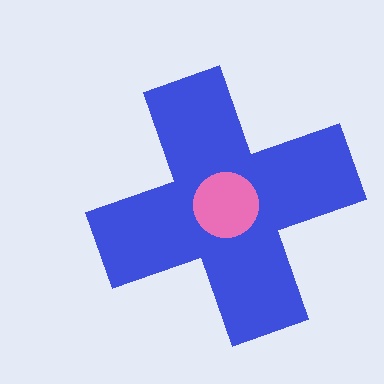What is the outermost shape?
The blue cross.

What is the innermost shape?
The pink circle.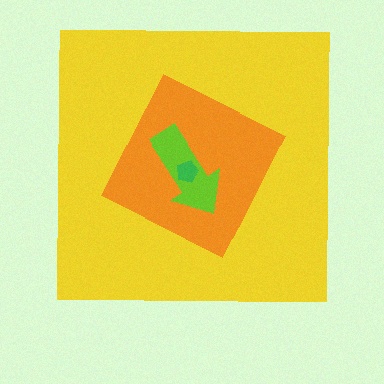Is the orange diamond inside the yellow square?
Yes.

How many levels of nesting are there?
4.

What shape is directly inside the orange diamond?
The lime arrow.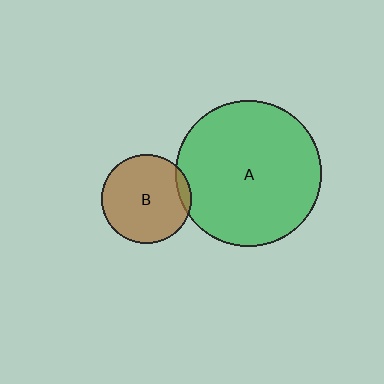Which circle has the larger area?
Circle A (green).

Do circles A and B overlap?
Yes.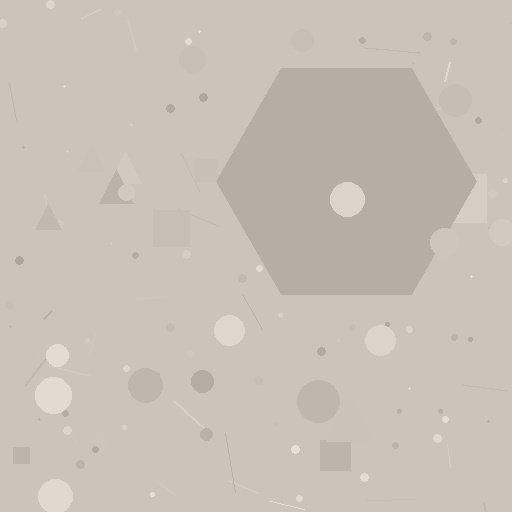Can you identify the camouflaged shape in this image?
The camouflaged shape is a hexagon.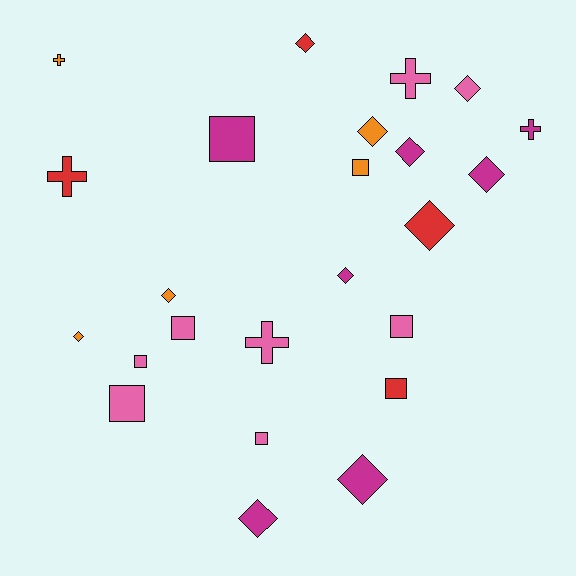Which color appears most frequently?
Pink, with 8 objects.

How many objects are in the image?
There are 24 objects.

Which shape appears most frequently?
Diamond, with 11 objects.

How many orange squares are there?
There is 1 orange square.